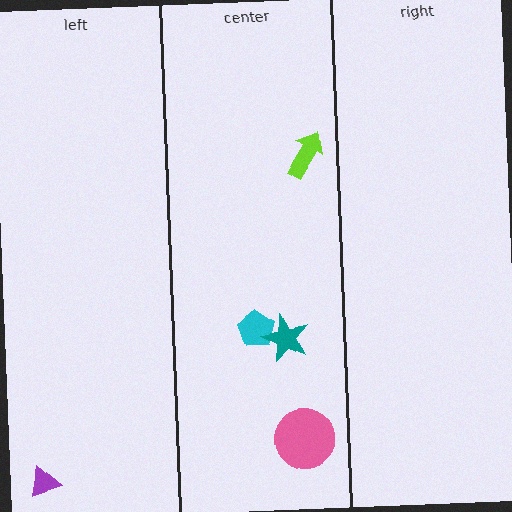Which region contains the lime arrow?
The center region.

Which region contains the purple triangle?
The left region.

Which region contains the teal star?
The center region.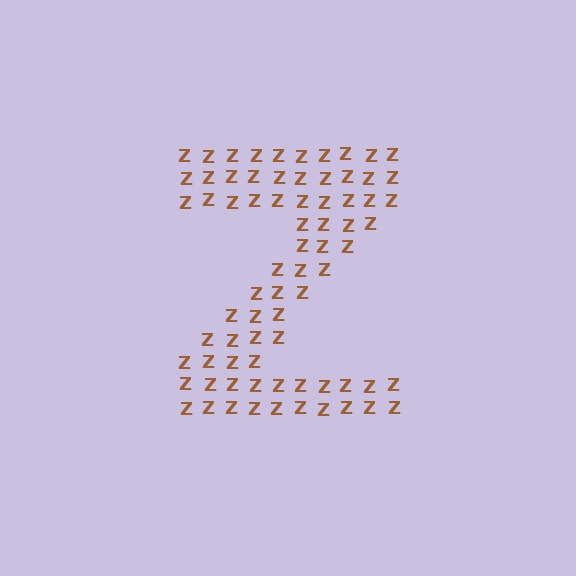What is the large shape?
The large shape is the letter Z.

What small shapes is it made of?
It is made of small letter Z's.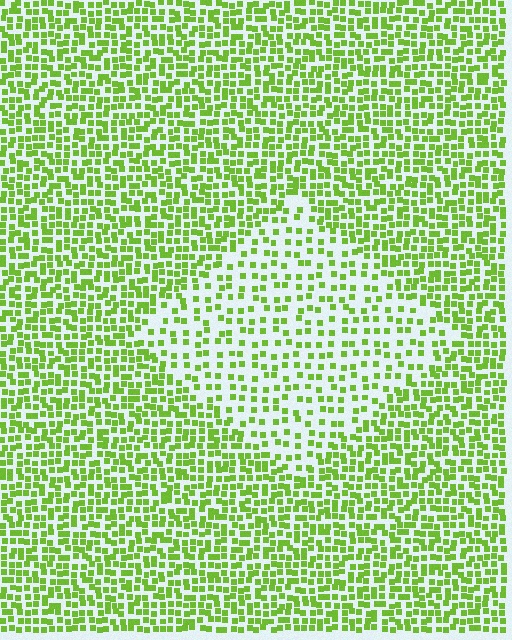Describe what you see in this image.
The image contains small lime elements arranged at two different densities. A diamond-shaped region is visible where the elements are less densely packed than the surrounding area.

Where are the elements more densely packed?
The elements are more densely packed outside the diamond boundary.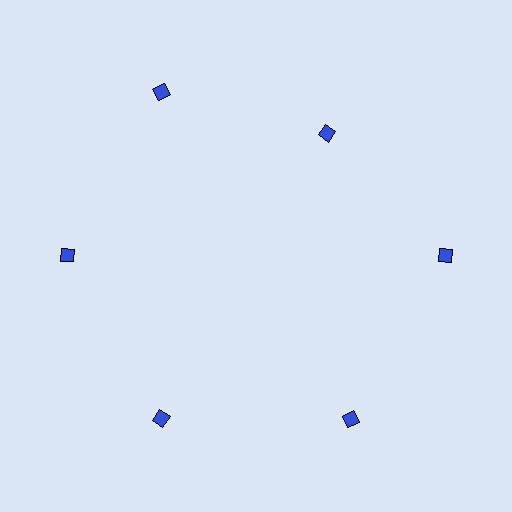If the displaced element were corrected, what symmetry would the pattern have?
It would have 6-fold rotational symmetry — the pattern would map onto itself every 60 degrees.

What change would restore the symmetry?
The symmetry would be restored by moving it outward, back onto the ring so that all 6 diamonds sit at equal angles and equal distance from the center.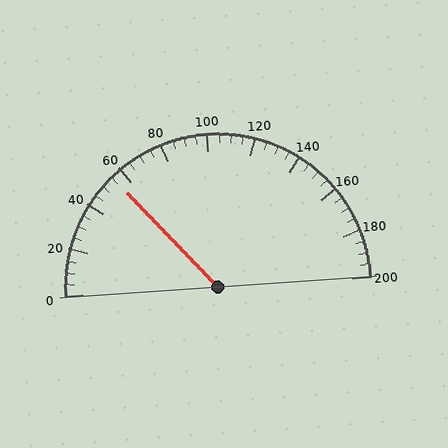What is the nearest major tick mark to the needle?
The nearest major tick mark is 60.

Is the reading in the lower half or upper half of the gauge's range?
The reading is in the lower half of the range (0 to 200).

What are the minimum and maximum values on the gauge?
The gauge ranges from 0 to 200.